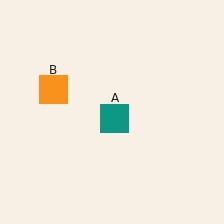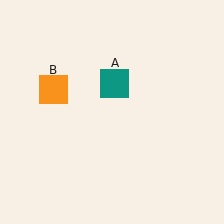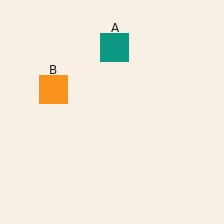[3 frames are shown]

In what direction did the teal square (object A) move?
The teal square (object A) moved up.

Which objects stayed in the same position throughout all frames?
Orange square (object B) remained stationary.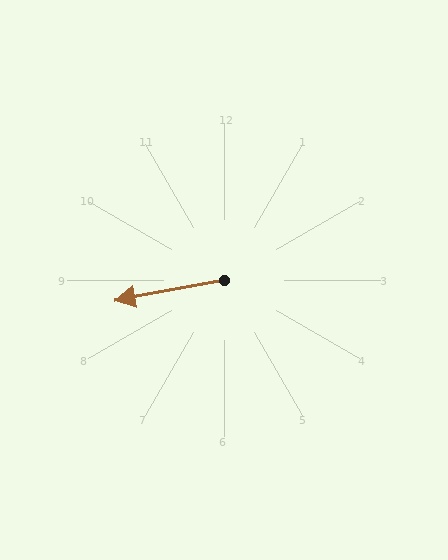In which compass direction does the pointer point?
West.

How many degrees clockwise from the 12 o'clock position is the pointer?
Approximately 260 degrees.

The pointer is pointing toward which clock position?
Roughly 9 o'clock.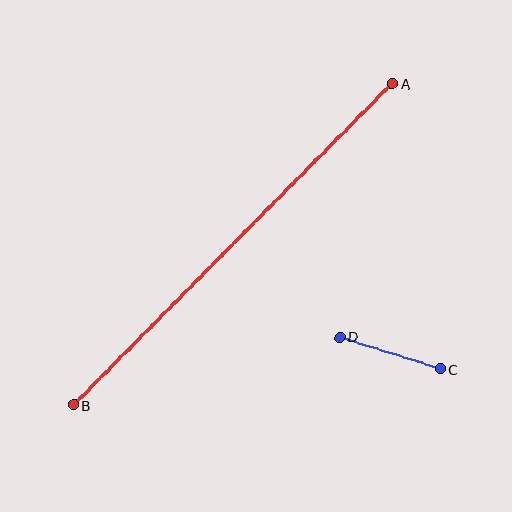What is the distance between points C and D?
The distance is approximately 105 pixels.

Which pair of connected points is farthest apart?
Points A and B are farthest apart.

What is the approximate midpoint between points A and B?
The midpoint is at approximately (233, 244) pixels.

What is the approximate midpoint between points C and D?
The midpoint is at approximately (390, 353) pixels.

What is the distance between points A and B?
The distance is approximately 453 pixels.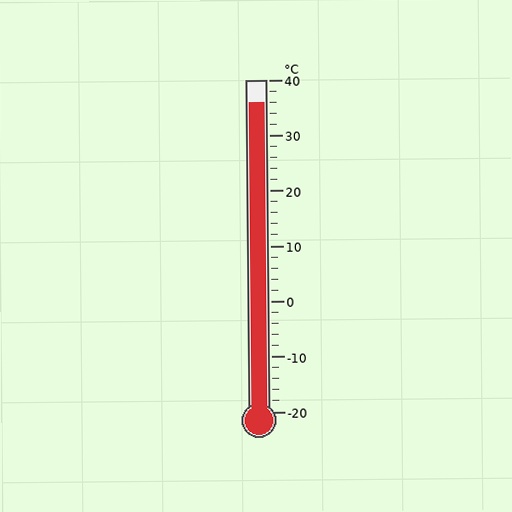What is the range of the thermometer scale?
The thermometer scale ranges from -20°C to 40°C.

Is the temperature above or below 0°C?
The temperature is above 0°C.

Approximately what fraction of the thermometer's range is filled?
The thermometer is filled to approximately 95% of its range.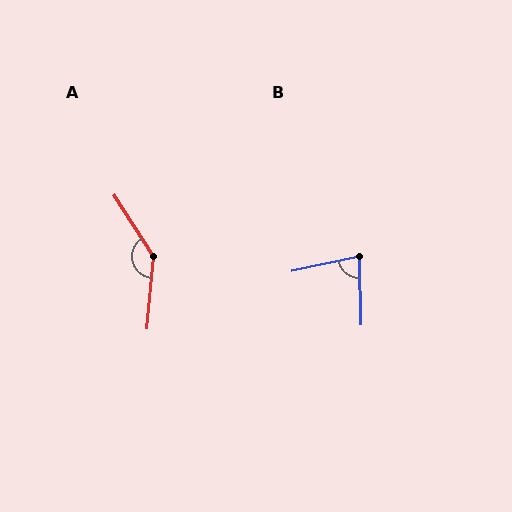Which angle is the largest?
A, at approximately 142 degrees.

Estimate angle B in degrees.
Approximately 79 degrees.